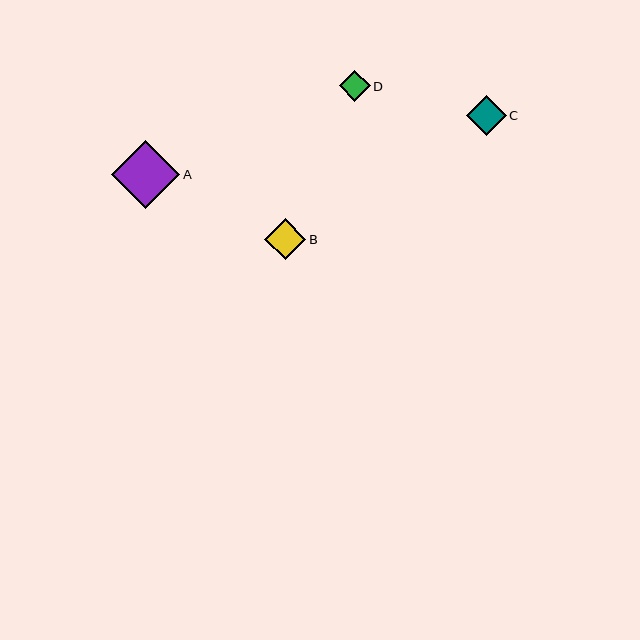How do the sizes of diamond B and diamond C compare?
Diamond B and diamond C are approximately the same size.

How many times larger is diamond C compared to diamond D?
Diamond C is approximately 1.3 times the size of diamond D.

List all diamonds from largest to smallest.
From largest to smallest: A, B, C, D.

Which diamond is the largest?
Diamond A is the largest with a size of approximately 68 pixels.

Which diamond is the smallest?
Diamond D is the smallest with a size of approximately 31 pixels.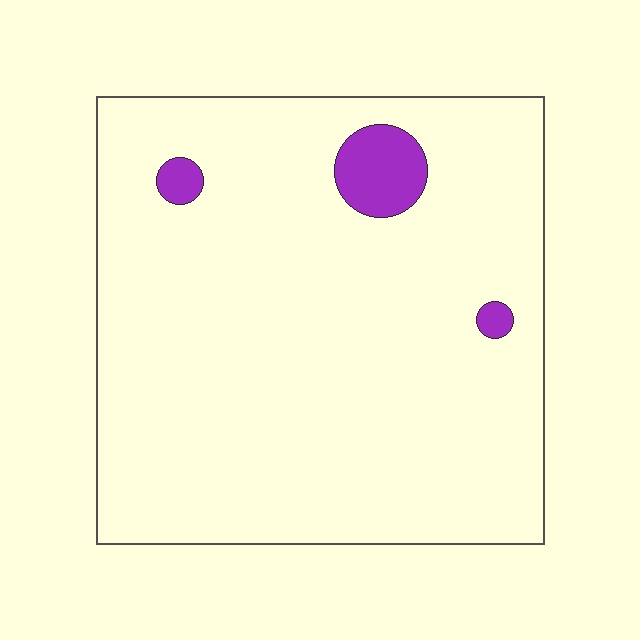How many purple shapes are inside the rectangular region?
3.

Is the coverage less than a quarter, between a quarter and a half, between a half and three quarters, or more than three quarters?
Less than a quarter.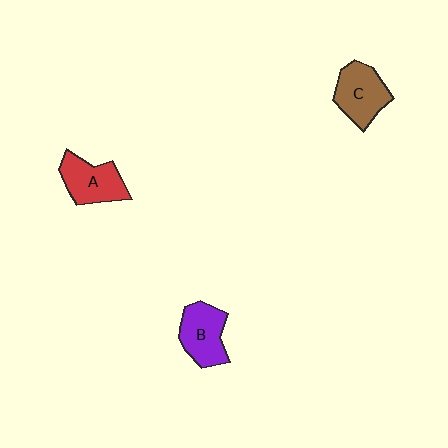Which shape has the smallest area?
Shape B (purple).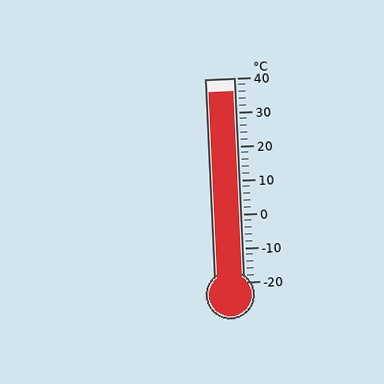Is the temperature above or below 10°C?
The temperature is above 10°C.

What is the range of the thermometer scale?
The thermometer scale ranges from -20°C to 40°C.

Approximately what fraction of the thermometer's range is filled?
The thermometer is filled to approximately 95% of its range.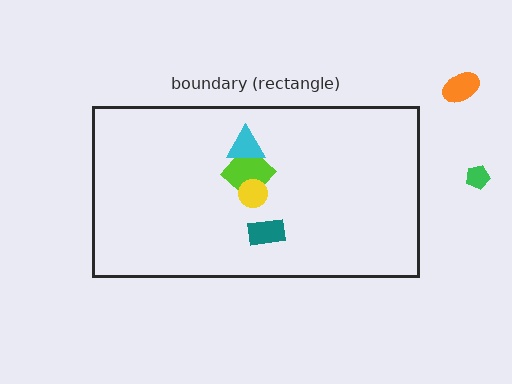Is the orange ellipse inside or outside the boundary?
Outside.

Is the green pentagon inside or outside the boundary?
Outside.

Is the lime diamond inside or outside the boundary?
Inside.